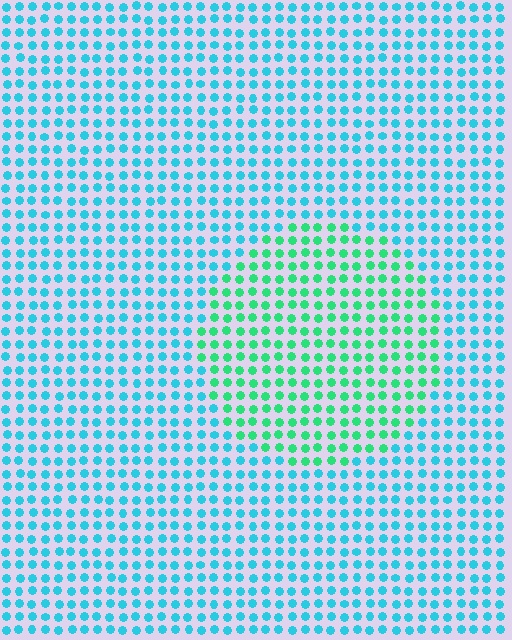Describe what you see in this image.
The image is filled with small cyan elements in a uniform arrangement. A circle-shaped region is visible where the elements are tinted to a slightly different hue, forming a subtle color boundary.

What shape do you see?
I see a circle.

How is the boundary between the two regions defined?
The boundary is defined purely by a slight shift in hue (about 41 degrees). Spacing, size, and orientation are identical on both sides.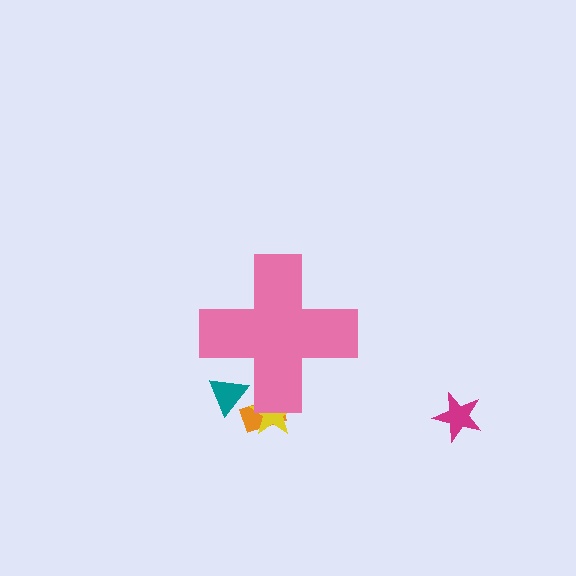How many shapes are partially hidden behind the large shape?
3 shapes are partially hidden.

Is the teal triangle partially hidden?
Yes, the teal triangle is partially hidden behind the pink cross.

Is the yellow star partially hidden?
Yes, the yellow star is partially hidden behind the pink cross.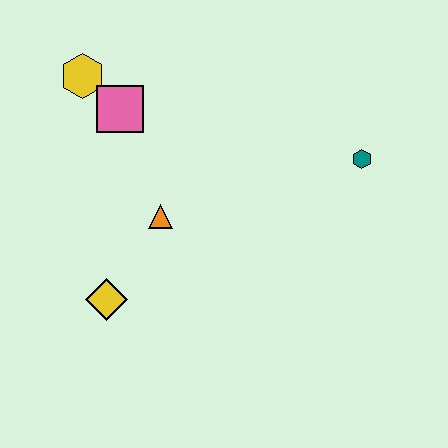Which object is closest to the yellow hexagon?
The pink square is closest to the yellow hexagon.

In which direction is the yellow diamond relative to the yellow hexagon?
The yellow diamond is below the yellow hexagon.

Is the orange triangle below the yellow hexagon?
Yes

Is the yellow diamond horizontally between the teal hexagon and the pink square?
No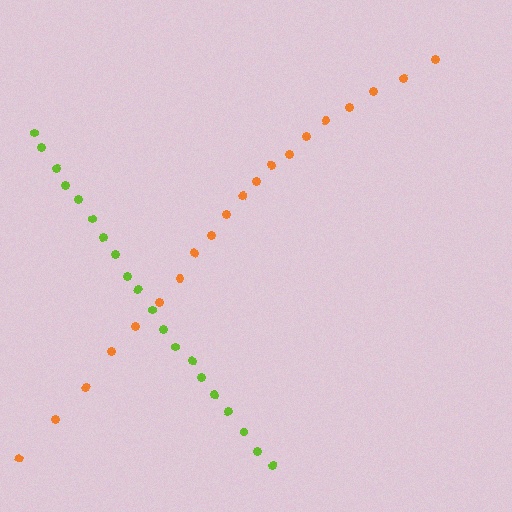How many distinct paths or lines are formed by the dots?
There are 2 distinct paths.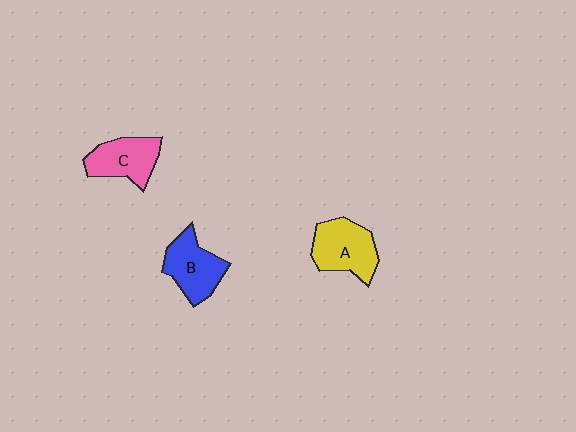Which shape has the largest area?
Shape A (yellow).